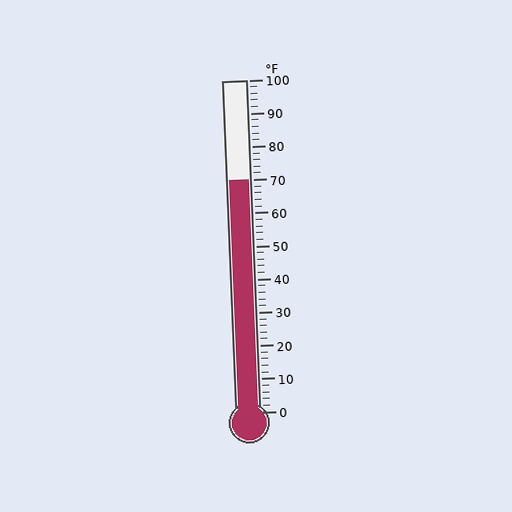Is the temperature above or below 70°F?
The temperature is at 70°F.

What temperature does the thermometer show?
The thermometer shows approximately 70°F.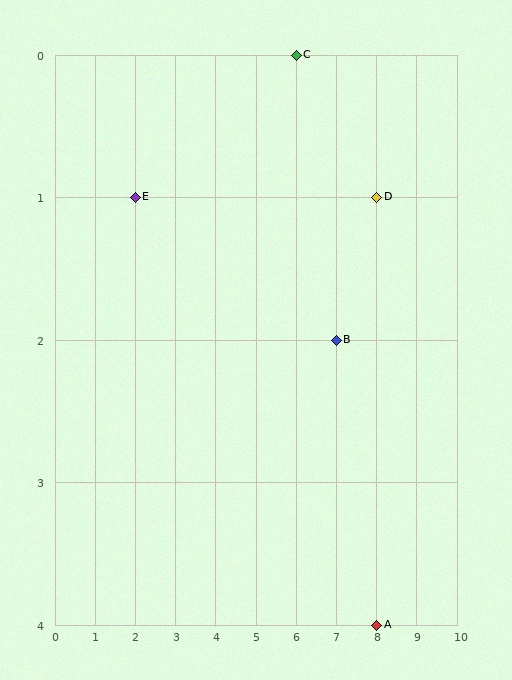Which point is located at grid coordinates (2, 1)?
Point E is at (2, 1).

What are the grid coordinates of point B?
Point B is at grid coordinates (7, 2).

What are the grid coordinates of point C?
Point C is at grid coordinates (6, 0).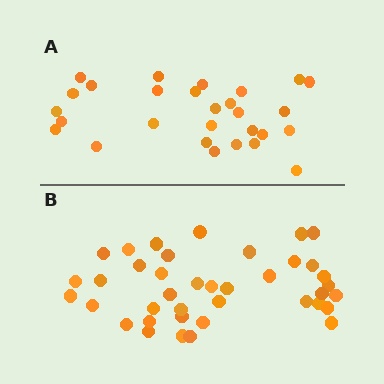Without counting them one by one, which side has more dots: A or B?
Region B (the bottom region) has more dots.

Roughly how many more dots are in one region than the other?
Region B has roughly 12 or so more dots than region A.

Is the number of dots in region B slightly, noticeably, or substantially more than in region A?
Region B has noticeably more, but not dramatically so. The ratio is roughly 1.4 to 1.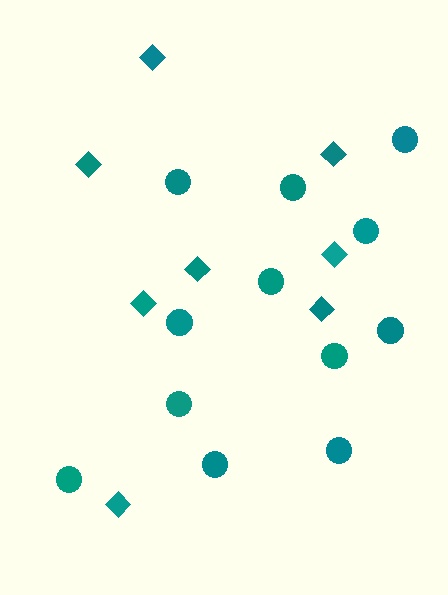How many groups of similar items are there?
There are 2 groups: one group of circles (12) and one group of diamonds (8).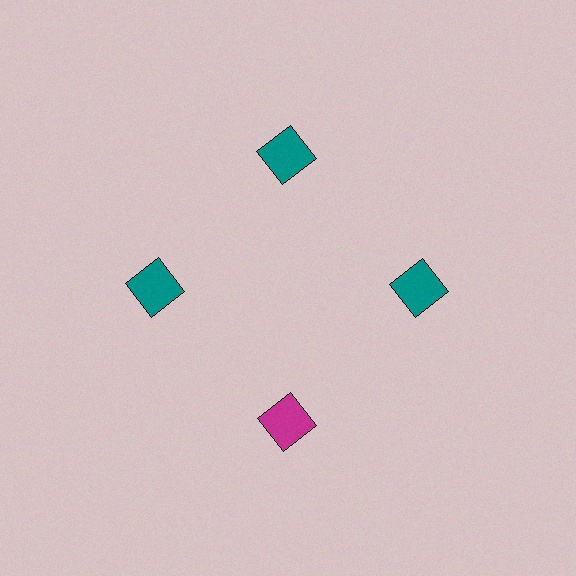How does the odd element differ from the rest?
It has a different color: magenta instead of teal.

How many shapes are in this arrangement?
There are 4 shapes arranged in a ring pattern.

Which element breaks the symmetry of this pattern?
The magenta square at roughly the 6 o'clock position breaks the symmetry. All other shapes are teal squares.